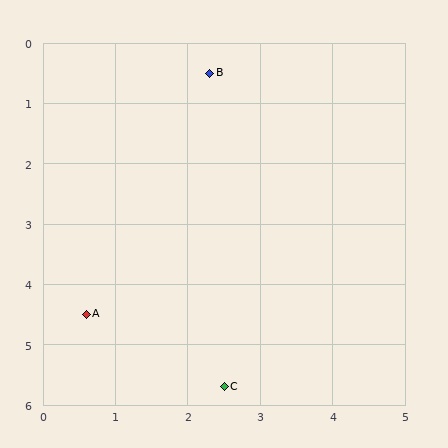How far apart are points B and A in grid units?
Points B and A are about 4.3 grid units apart.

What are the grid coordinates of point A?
Point A is at approximately (0.6, 4.5).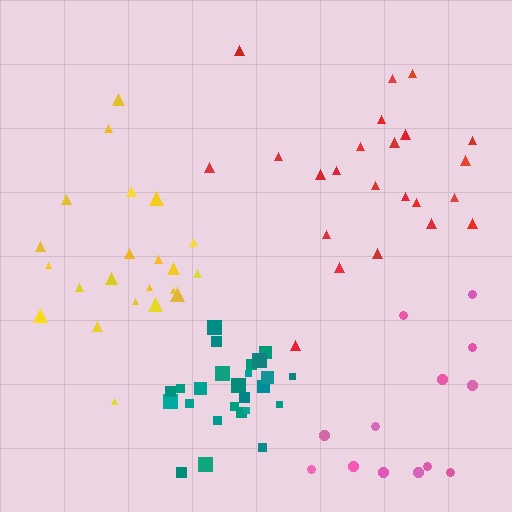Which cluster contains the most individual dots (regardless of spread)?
Teal (25).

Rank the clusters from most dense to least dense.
teal, yellow, red, pink.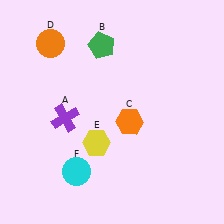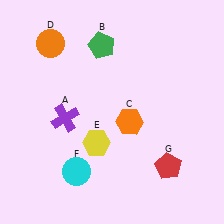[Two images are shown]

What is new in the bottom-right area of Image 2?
A red pentagon (G) was added in the bottom-right area of Image 2.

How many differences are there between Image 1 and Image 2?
There is 1 difference between the two images.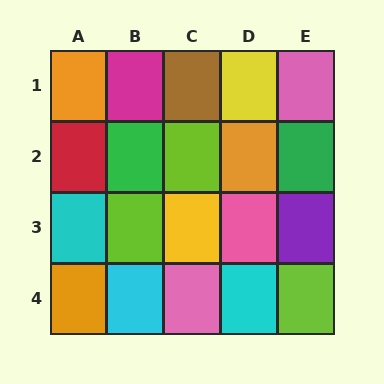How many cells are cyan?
3 cells are cyan.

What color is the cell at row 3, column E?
Purple.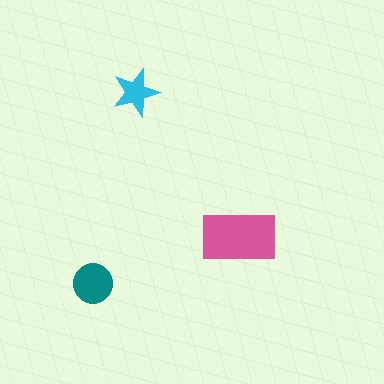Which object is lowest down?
The teal circle is bottommost.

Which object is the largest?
The pink rectangle.